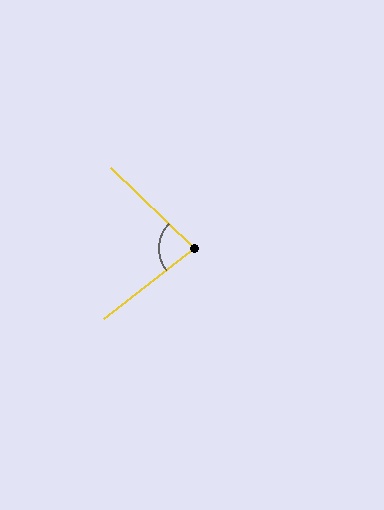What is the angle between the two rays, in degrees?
Approximately 82 degrees.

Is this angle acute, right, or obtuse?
It is acute.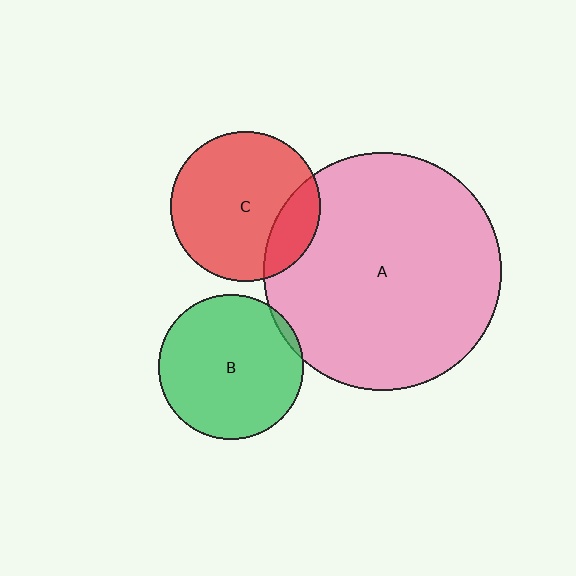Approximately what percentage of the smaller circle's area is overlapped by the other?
Approximately 20%.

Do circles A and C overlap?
Yes.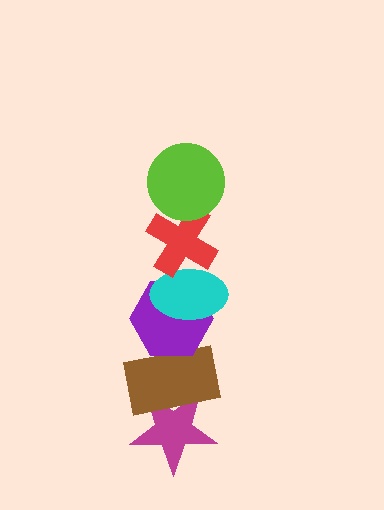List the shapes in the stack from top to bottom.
From top to bottom: the lime circle, the red cross, the cyan ellipse, the purple hexagon, the brown rectangle, the magenta star.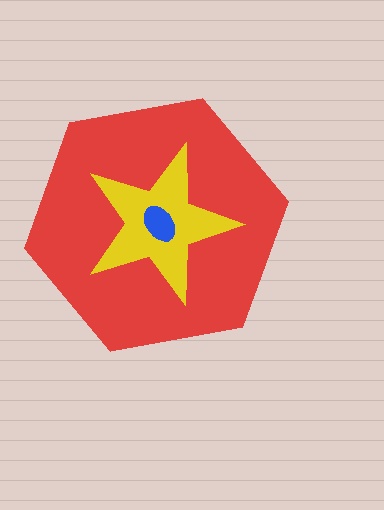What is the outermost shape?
The red hexagon.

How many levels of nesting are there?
3.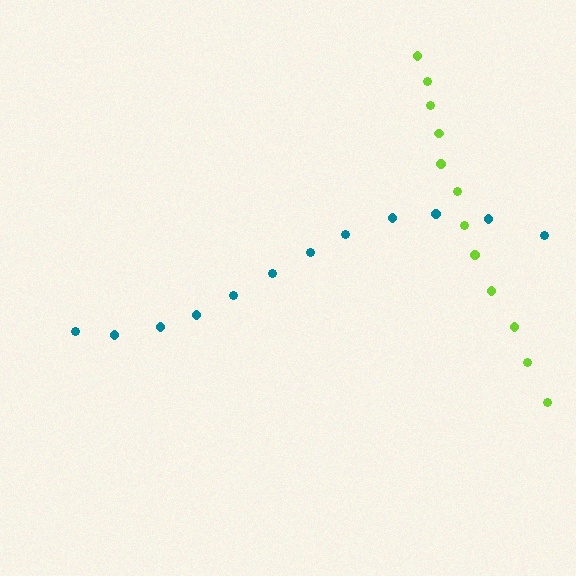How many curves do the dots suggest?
There are 2 distinct paths.